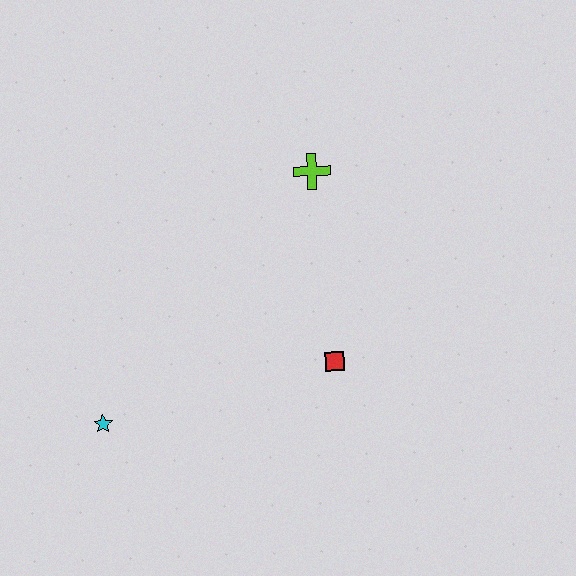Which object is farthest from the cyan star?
The lime cross is farthest from the cyan star.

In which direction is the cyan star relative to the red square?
The cyan star is to the left of the red square.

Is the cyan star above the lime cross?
No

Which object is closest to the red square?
The lime cross is closest to the red square.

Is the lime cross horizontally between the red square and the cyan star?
Yes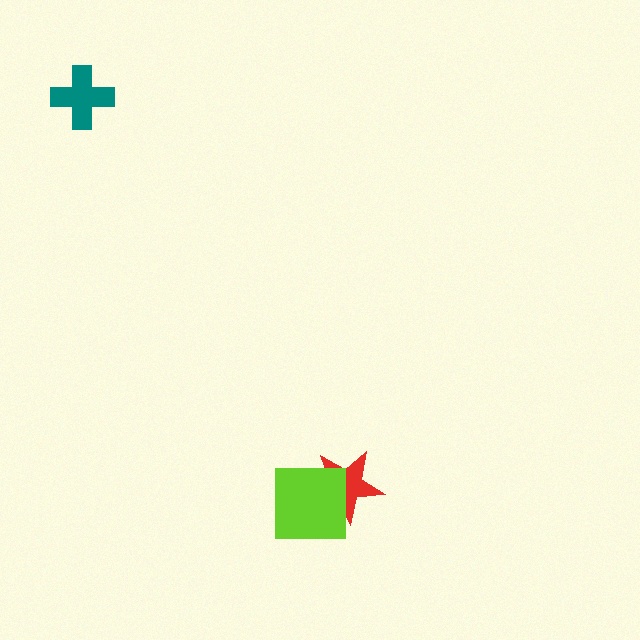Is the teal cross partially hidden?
No, no other shape covers it.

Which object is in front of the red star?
The lime square is in front of the red star.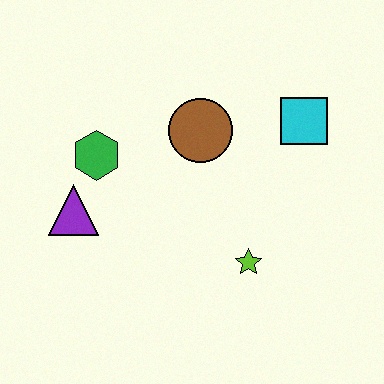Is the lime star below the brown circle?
Yes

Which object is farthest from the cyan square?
The purple triangle is farthest from the cyan square.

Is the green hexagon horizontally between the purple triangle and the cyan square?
Yes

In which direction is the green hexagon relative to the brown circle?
The green hexagon is to the left of the brown circle.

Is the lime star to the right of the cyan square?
No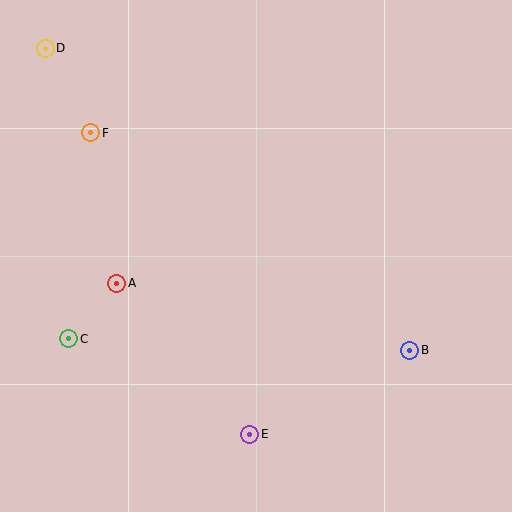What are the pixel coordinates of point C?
Point C is at (69, 339).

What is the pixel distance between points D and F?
The distance between D and F is 96 pixels.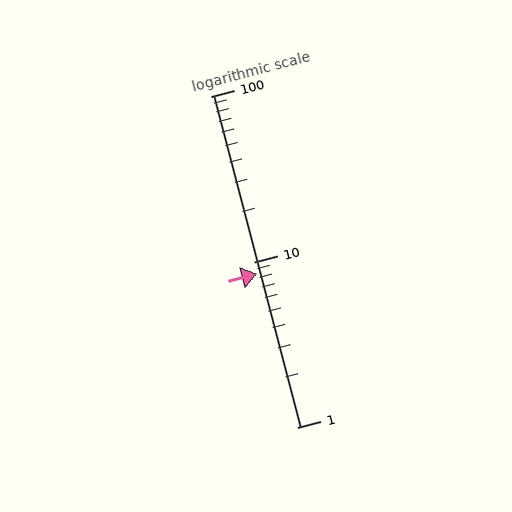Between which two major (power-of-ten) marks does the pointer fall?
The pointer is between 1 and 10.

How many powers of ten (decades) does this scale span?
The scale spans 2 decades, from 1 to 100.